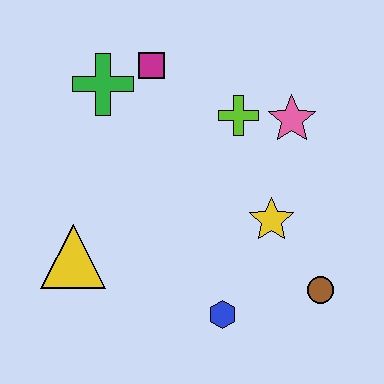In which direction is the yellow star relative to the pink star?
The yellow star is below the pink star.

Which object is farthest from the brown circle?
The green cross is farthest from the brown circle.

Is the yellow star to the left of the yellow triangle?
No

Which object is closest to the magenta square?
The green cross is closest to the magenta square.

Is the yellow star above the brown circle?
Yes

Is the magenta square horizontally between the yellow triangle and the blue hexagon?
Yes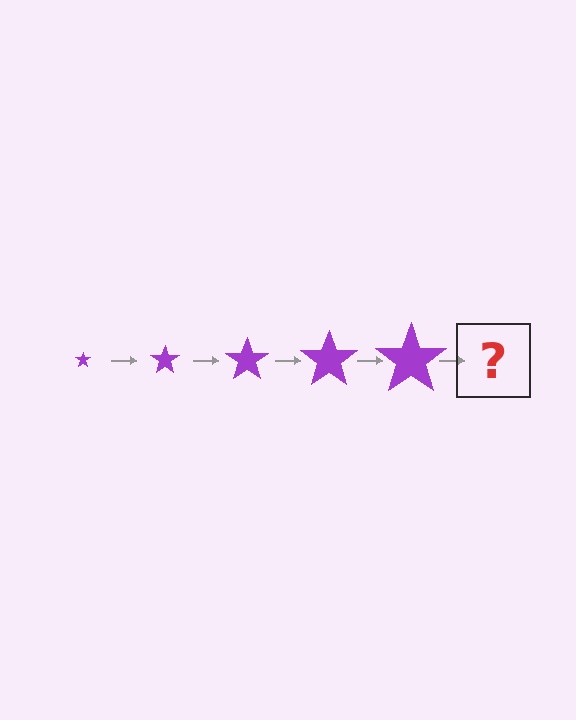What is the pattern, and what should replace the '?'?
The pattern is that the star gets progressively larger each step. The '?' should be a purple star, larger than the previous one.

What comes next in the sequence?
The next element should be a purple star, larger than the previous one.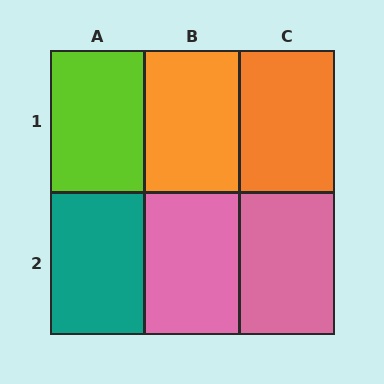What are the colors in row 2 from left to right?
Teal, pink, pink.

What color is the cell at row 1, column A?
Lime.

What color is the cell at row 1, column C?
Orange.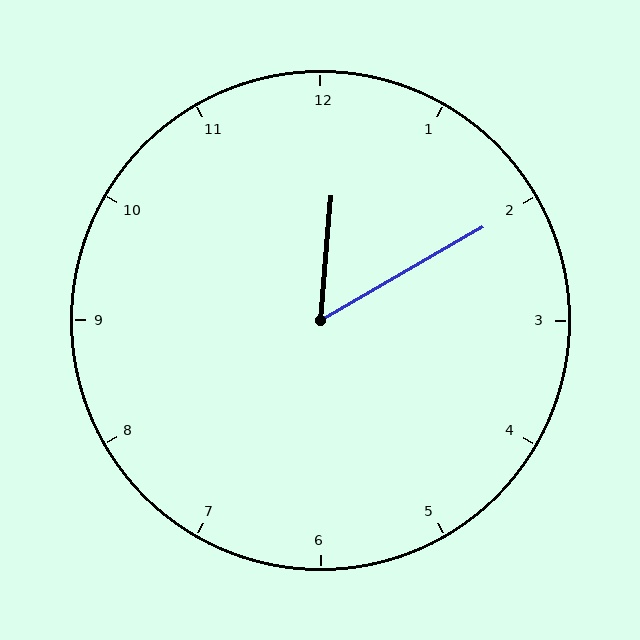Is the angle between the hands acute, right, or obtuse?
It is acute.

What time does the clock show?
12:10.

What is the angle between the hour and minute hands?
Approximately 55 degrees.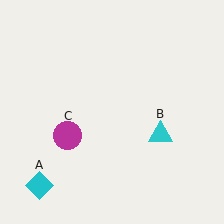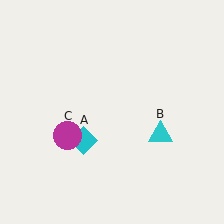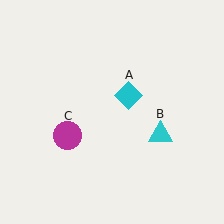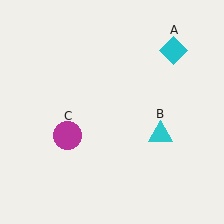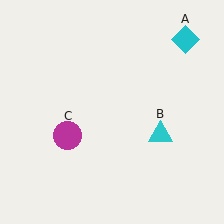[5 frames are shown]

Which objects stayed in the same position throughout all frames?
Cyan triangle (object B) and magenta circle (object C) remained stationary.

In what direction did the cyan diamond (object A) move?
The cyan diamond (object A) moved up and to the right.